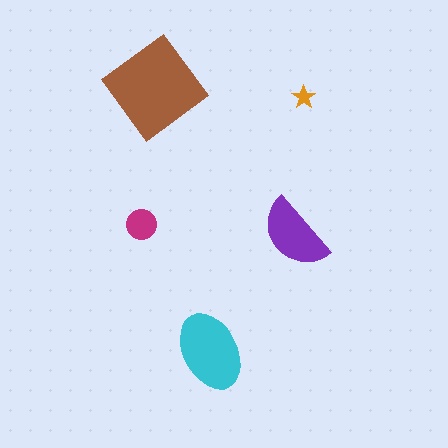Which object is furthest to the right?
The orange star is rightmost.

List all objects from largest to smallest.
The brown diamond, the cyan ellipse, the purple semicircle, the magenta circle, the orange star.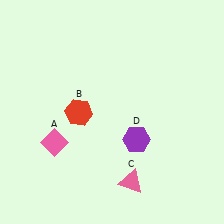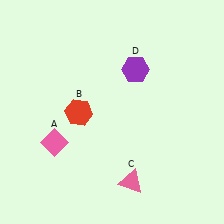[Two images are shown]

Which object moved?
The purple hexagon (D) moved up.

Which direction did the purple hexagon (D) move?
The purple hexagon (D) moved up.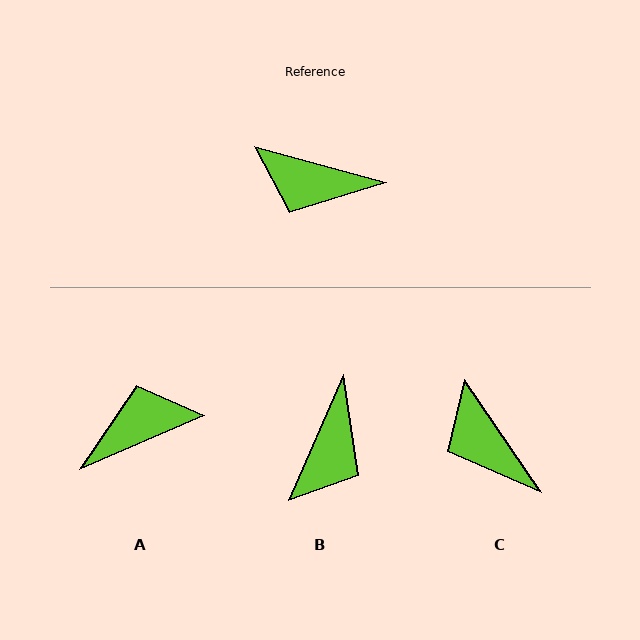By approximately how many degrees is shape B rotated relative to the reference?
Approximately 82 degrees counter-clockwise.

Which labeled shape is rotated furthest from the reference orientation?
A, about 141 degrees away.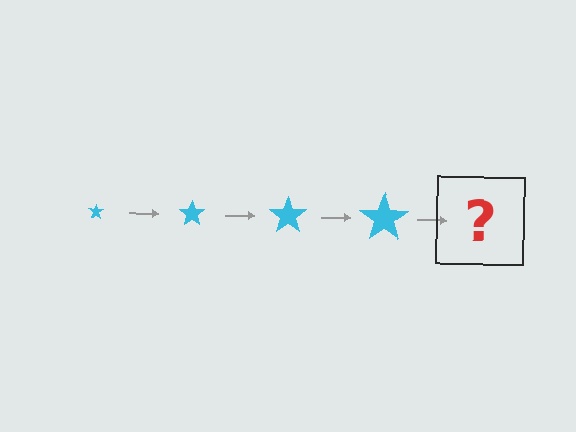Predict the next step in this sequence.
The next step is a cyan star, larger than the previous one.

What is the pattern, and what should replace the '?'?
The pattern is that the star gets progressively larger each step. The '?' should be a cyan star, larger than the previous one.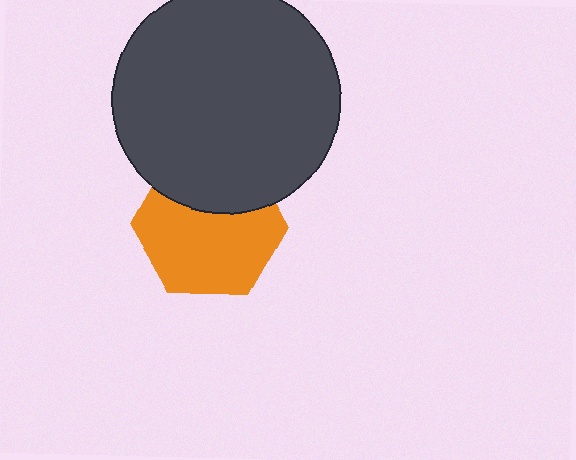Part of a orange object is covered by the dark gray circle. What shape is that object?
It is a hexagon.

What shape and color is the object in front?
The object in front is a dark gray circle.